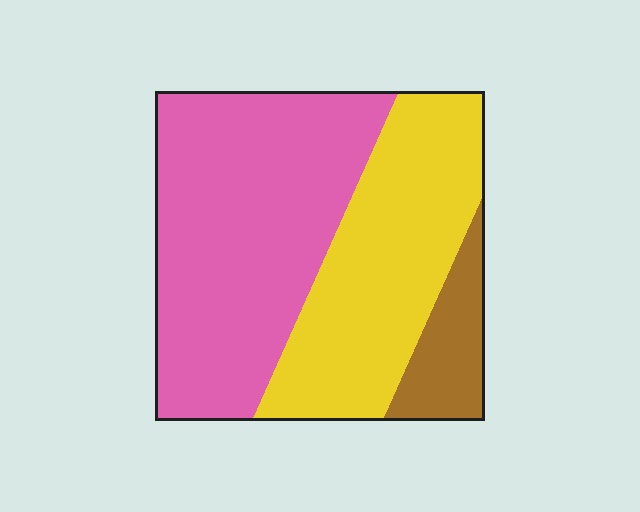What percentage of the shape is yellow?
Yellow takes up about three eighths (3/8) of the shape.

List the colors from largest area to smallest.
From largest to smallest: pink, yellow, brown.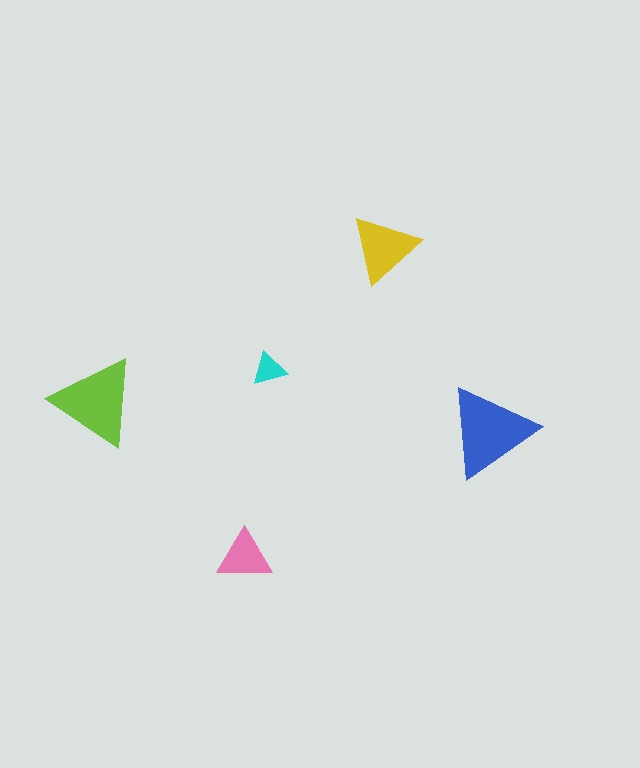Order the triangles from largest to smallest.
the blue one, the lime one, the yellow one, the pink one, the cyan one.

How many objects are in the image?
There are 5 objects in the image.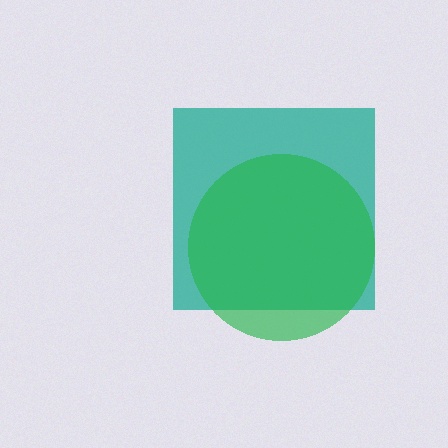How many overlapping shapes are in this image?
There are 2 overlapping shapes in the image.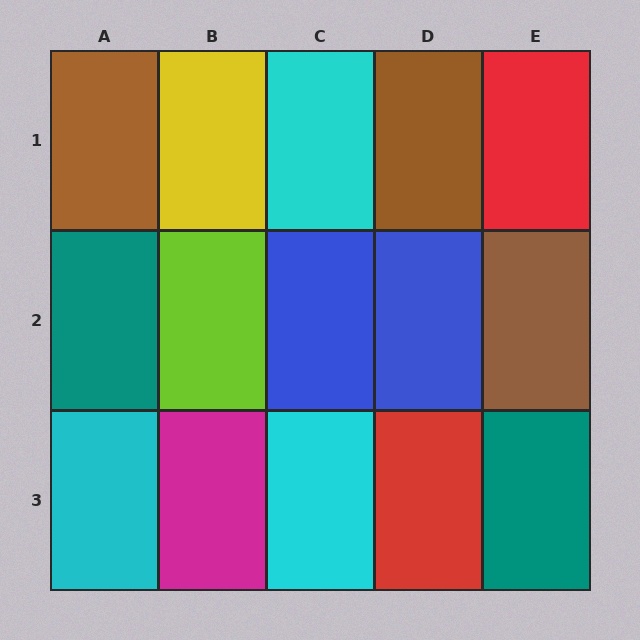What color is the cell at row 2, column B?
Lime.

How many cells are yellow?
1 cell is yellow.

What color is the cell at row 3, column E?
Teal.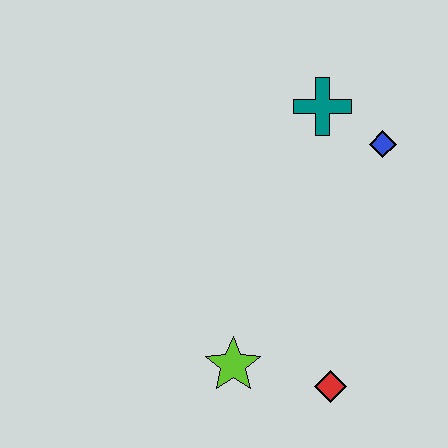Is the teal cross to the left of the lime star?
No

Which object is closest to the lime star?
The red diamond is closest to the lime star.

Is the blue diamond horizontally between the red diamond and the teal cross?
No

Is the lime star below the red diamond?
No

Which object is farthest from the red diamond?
The teal cross is farthest from the red diamond.